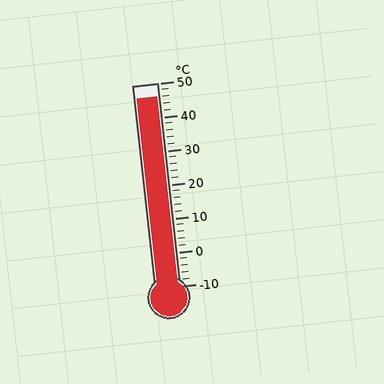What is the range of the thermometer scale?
The thermometer scale ranges from -10°C to 50°C.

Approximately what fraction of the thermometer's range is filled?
The thermometer is filled to approximately 95% of its range.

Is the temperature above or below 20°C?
The temperature is above 20°C.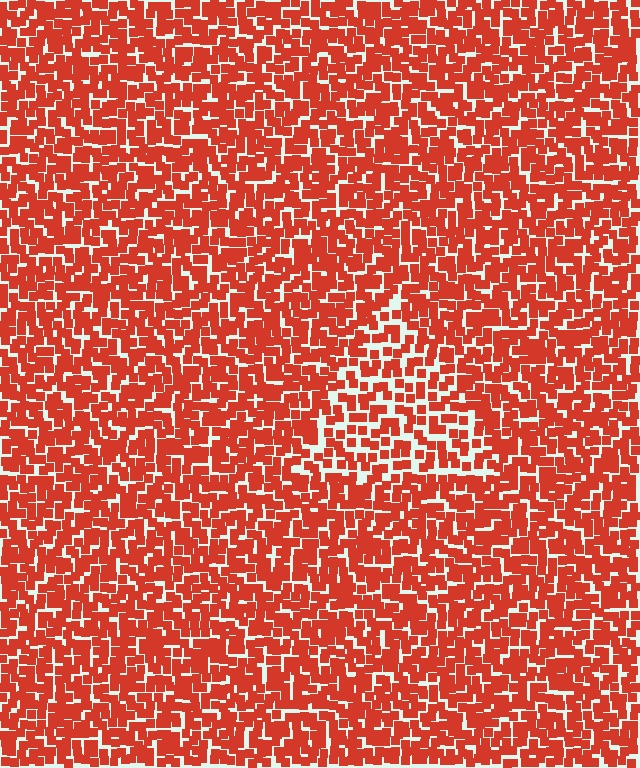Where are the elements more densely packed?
The elements are more densely packed outside the triangle boundary.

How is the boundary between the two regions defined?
The boundary is defined by a change in element density (approximately 1.6x ratio). All elements are the same color, size, and shape.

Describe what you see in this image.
The image contains small red elements arranged at two different densities. A triangle-shaped region is visible where the elements are less densely packed than the surrounding area.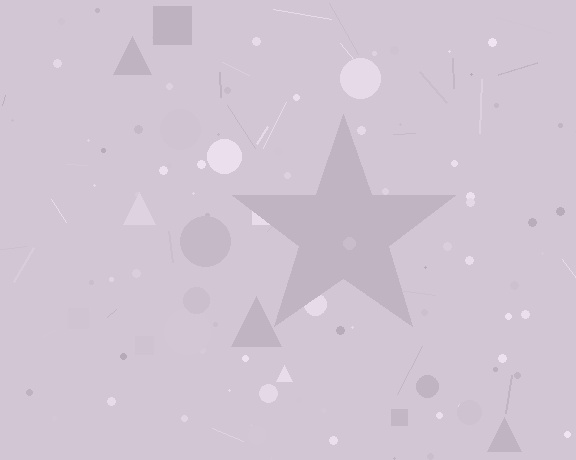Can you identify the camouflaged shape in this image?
The camouflaged shape is a star.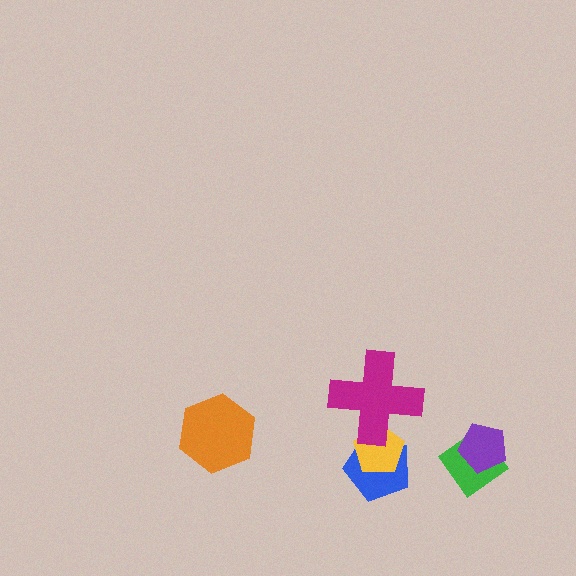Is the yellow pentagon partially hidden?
Yes, it is partially covered by another shape.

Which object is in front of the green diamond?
The purple pentagon is in front of the green diamond.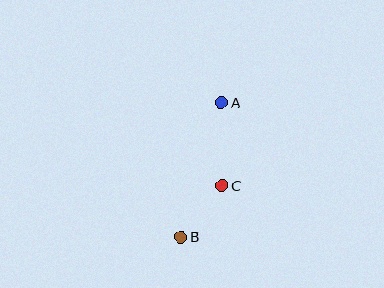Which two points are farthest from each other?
Points A and B are farthest from each other.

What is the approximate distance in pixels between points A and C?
The distance between A and C is approximately 83 pixels.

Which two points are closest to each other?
Points B and C are closest to each other.